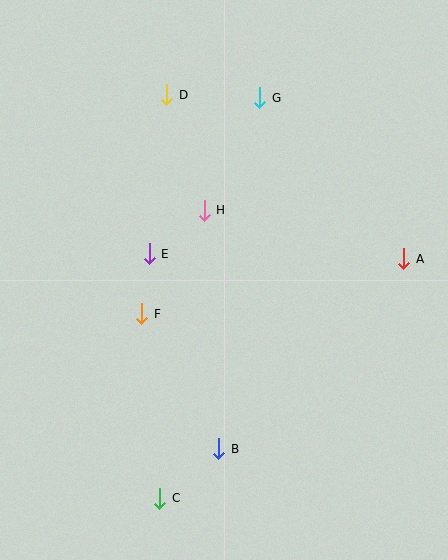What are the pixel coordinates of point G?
Point G is at (260, 98).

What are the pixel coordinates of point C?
Point C is at (160, 498).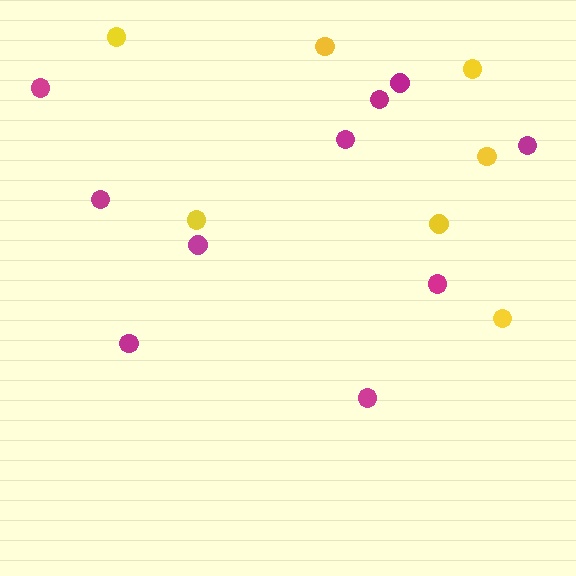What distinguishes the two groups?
There are 2 groups: one group of yellow circles (7) and one group of magenta circles (10).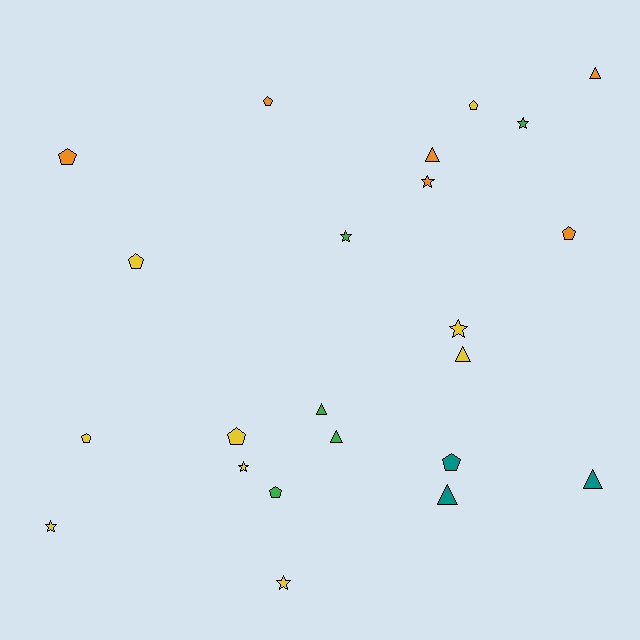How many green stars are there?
There are 2 green stars.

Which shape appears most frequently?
Pentagon, with 9 objects.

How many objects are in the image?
There are 23 objects.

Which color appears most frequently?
Yellow, with 9 objects.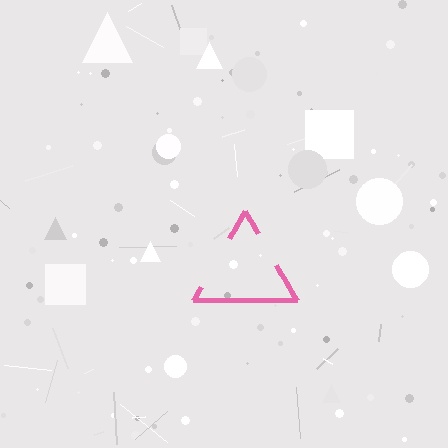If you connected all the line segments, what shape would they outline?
They would outline a triangle.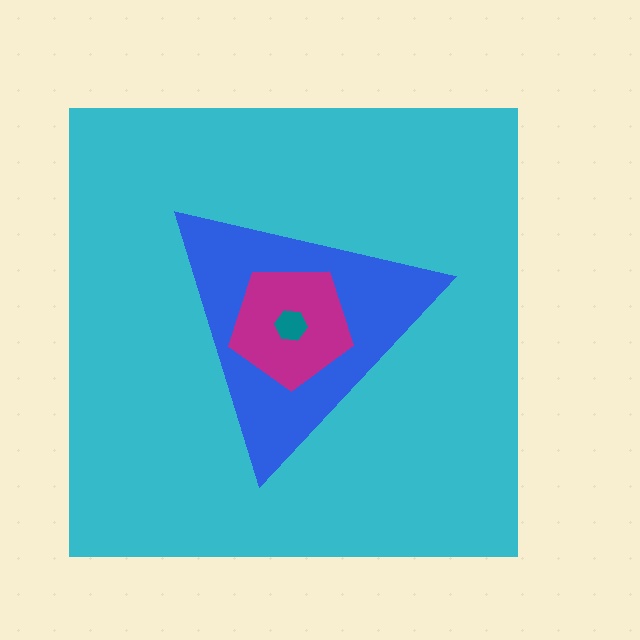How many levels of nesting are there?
4.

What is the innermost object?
The teal hexagon.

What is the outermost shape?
The cyan square.